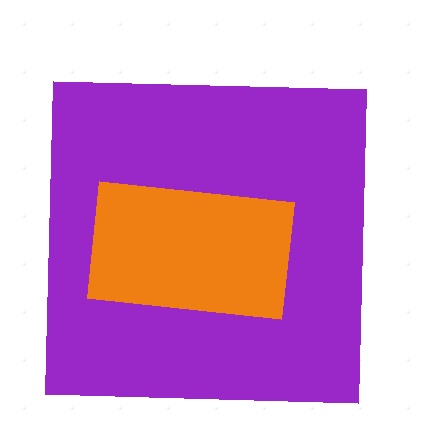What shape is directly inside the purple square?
The orange rectangle.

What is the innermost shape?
The orange rectangle.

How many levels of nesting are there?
2.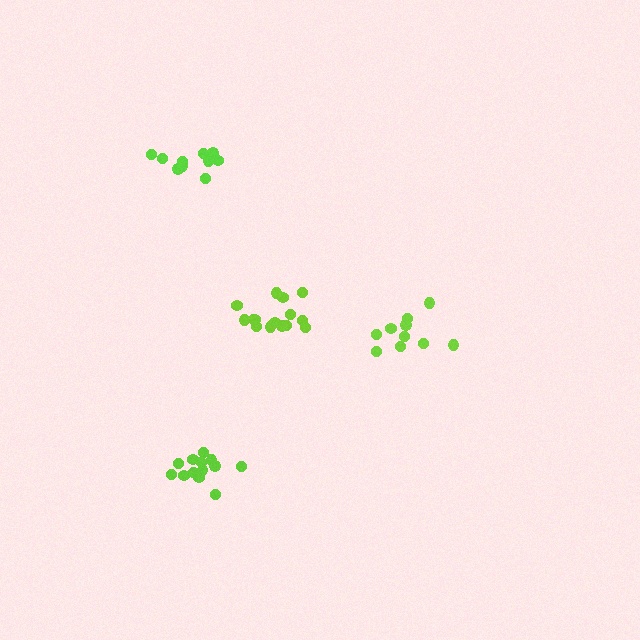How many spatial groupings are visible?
There are 4 spatial groupings.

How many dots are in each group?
Group 1: 14 dots, Group 2: 10 dots, Group 3: 15 dots, Group 4: 10 dots (49 total).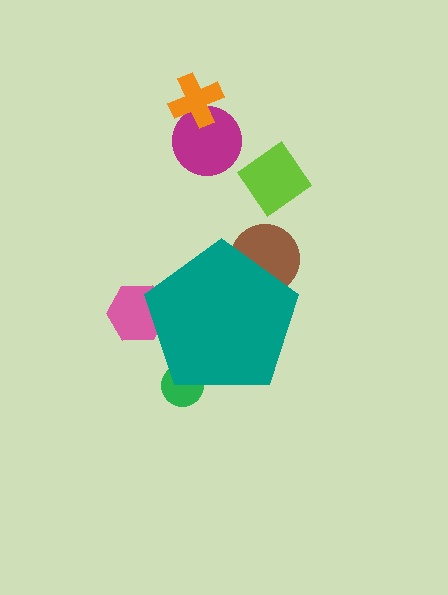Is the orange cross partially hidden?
No, the orange cross is fully visible.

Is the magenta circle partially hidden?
No, the magenta circle is fully visible.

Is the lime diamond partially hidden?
No, the lime diamond is fully visible.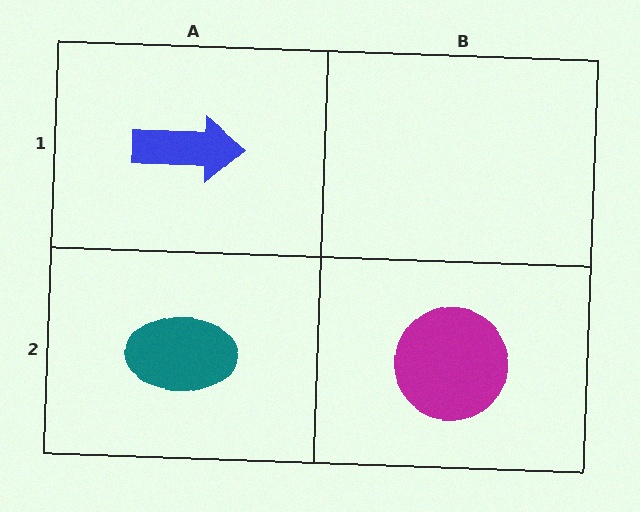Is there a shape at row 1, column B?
No, that cell is empty.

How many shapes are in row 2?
2 shapes.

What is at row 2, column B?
A magenta circle.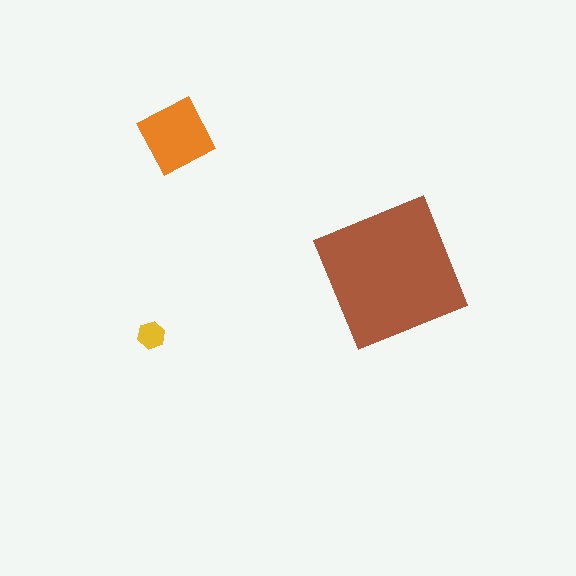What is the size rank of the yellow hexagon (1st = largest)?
3rd.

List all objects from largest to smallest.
The brown square, the orange diamond, the yellow hexagon.